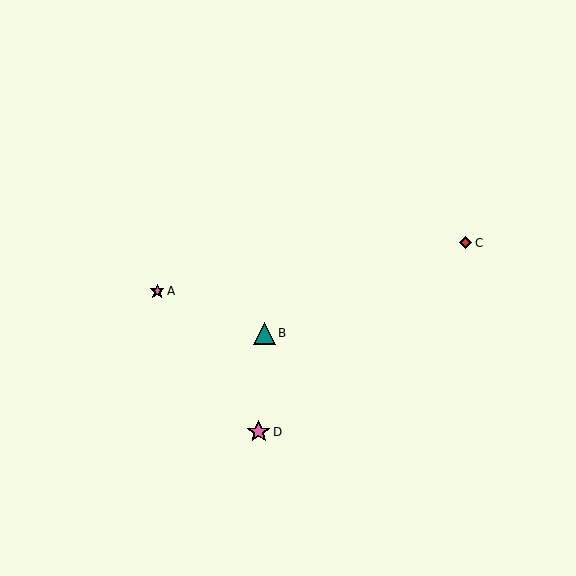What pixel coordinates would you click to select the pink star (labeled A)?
Click at (157, 291) to select the pink star A.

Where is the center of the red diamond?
The center of the red diamond is at (466, 243).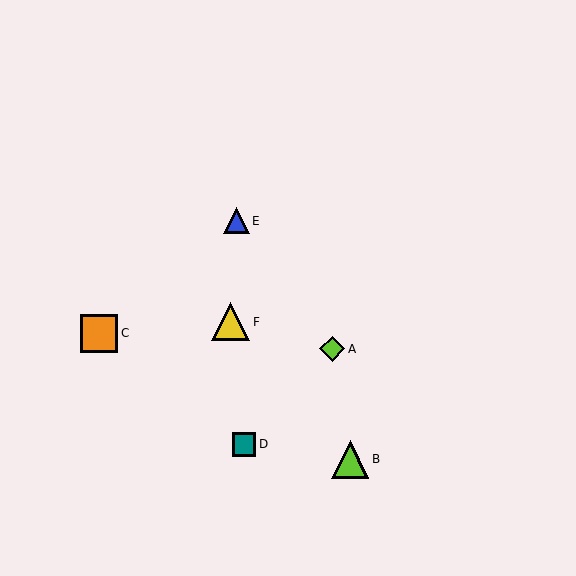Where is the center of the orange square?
The center of the orange square is at (99, 333).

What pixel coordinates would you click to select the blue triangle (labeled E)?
Click at (236, 221) to select the blue triangle E.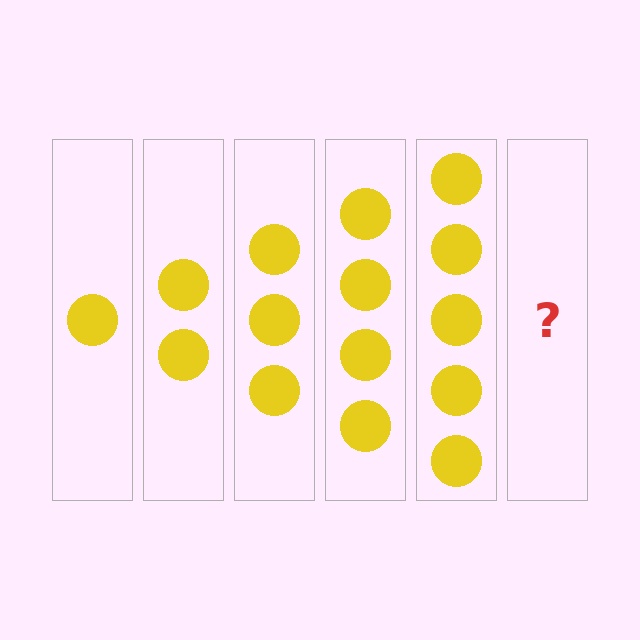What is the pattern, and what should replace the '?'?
The pattern is that each step adds one more circle. The '?' should be 6 circles.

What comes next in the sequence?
The next element should be 6 circles.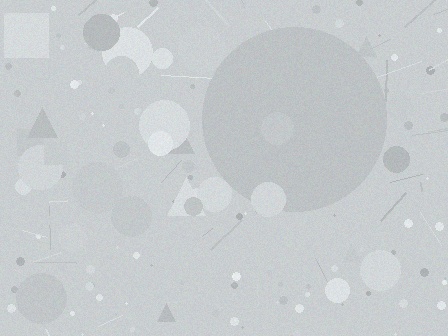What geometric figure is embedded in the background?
A circle is embedded in the background.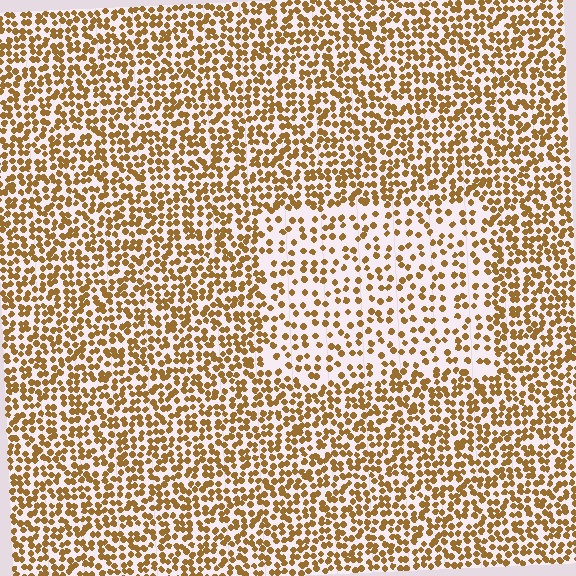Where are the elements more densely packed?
The elements are more densely packed outside the rectangle boundary.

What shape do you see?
I see a rectangle.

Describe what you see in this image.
The image contains small brown elements arranged at two different densities. A rectangle-shaped region is visible where the elements are less densely packed than the surrounding area.